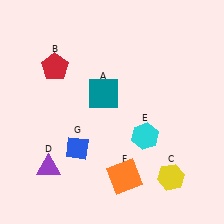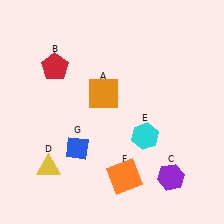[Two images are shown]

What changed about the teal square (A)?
In Image 1, A is teal. In Image 2, it changed to orange.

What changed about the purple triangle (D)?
In Image 1, D is purple. In Image 2, it changed to yellow.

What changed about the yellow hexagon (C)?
In Image 1, C is yellow. In Image 2, it changed to purple.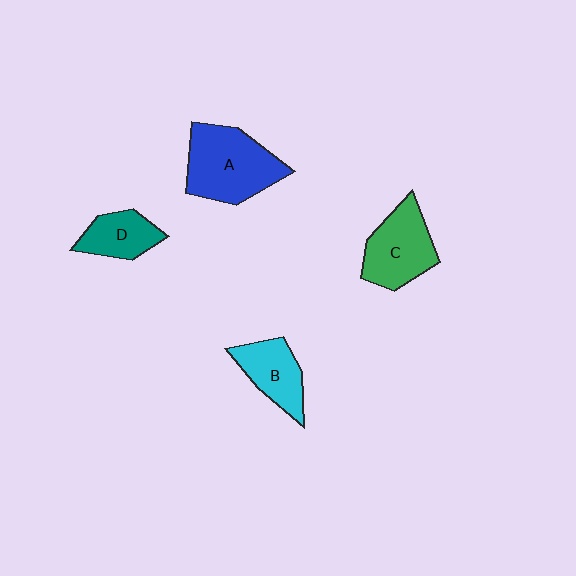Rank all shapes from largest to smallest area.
From largest to smallest: A (blue), C (green), B (cyan), D (teal).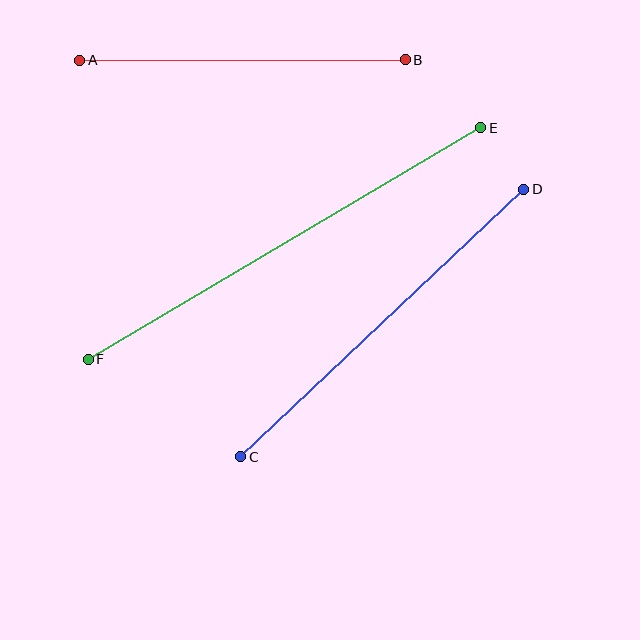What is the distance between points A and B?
The distance is approximately 325 pixels.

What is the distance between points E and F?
The distance is approximately 456 pixels.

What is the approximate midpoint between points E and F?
The midpoint is at approximately (284, 244) pixels.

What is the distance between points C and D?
The distance is approximately 389 pixels.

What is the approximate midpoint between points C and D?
The midpoint is at approximately (382, 323) pixels.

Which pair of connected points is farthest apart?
Points E and F are farthest apart.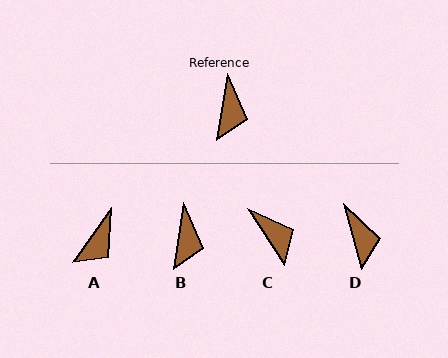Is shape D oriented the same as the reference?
No, it is off by about 24 degrees.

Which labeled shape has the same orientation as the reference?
B.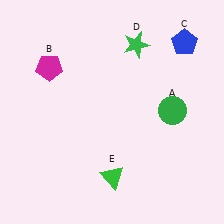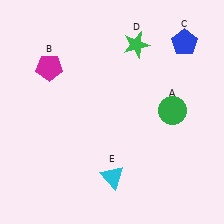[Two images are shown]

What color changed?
The triangle (E) changed from green in Image 1 to cyan in Image 2.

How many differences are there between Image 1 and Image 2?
There is 1 difference between the two images.